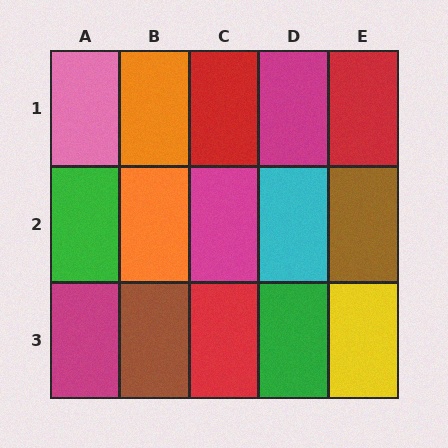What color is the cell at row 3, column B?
Brown.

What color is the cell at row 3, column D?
Green.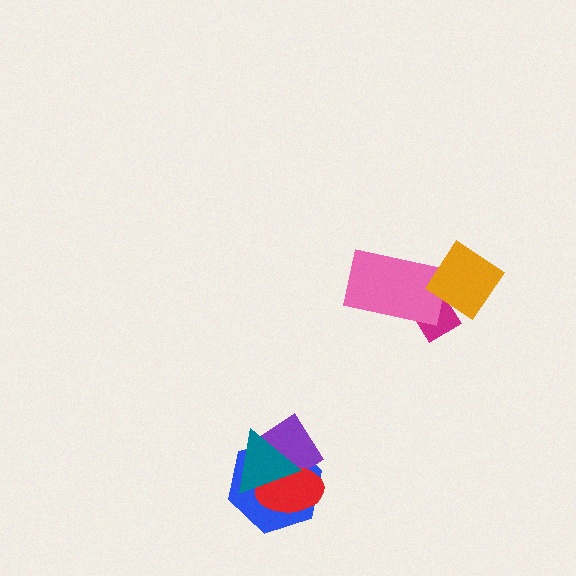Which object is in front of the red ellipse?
The teal triangle is in front of the red ellipse.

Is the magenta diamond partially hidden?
Yes, it is partially covered by another shape.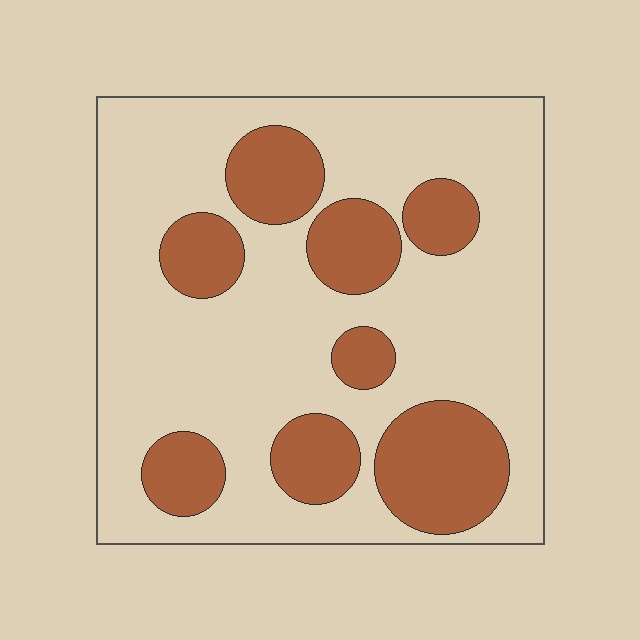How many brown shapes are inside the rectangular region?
8.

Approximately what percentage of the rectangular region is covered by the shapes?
Approximately 30%.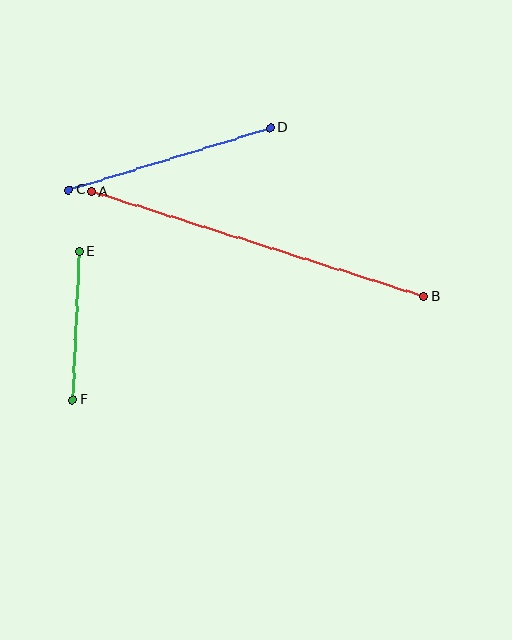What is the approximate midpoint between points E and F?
The midpoint is at approximately (76, 326) pixels.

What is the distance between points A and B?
The distance is approximately 349 pixels.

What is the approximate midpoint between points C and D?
The midpoint is at approximately (169, 159) pixels.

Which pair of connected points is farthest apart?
Points A and B are farthest apart.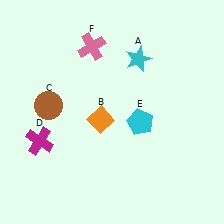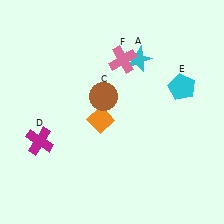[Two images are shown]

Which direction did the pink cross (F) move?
The pink cross (F) moved right.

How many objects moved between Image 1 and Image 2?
3 objects moved between the two images.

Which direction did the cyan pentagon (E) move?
The cyan pentagon (E) moved right.